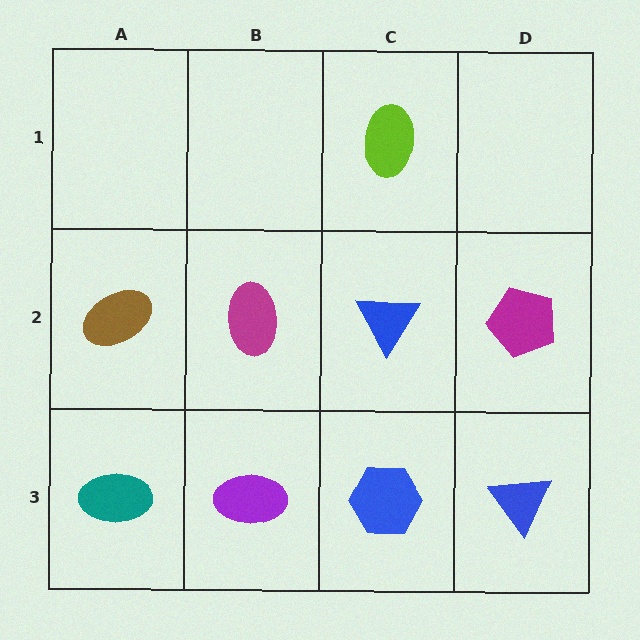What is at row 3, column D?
A blue triangle.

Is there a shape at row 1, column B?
No, that cell is empty.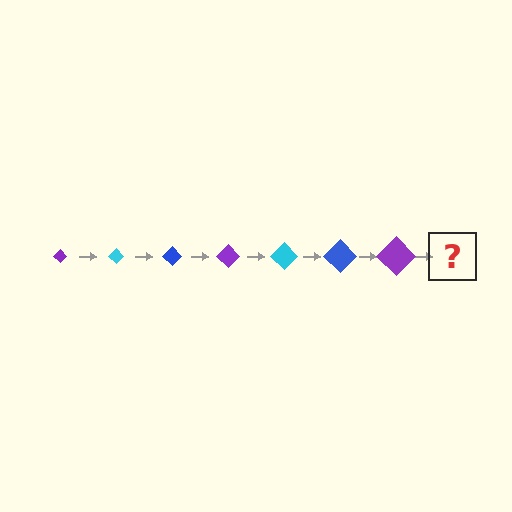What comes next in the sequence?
The next element should be a cyan diamond, larger than the previous one.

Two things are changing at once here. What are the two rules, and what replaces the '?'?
The two rules are that the diamond grows larger each step and the color cycles through purple, cyan, and blue. The '?' should be a cyan diamond, larger than the previous one.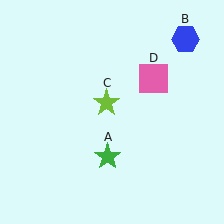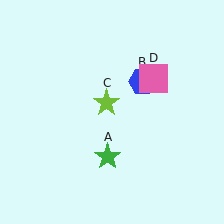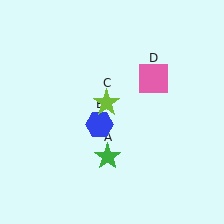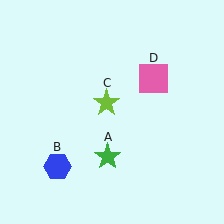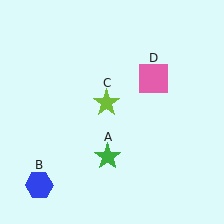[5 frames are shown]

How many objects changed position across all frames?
1 object changed position: blue hexagon (object B).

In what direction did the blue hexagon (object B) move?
The blue hexagon (object B) moved down and to the left.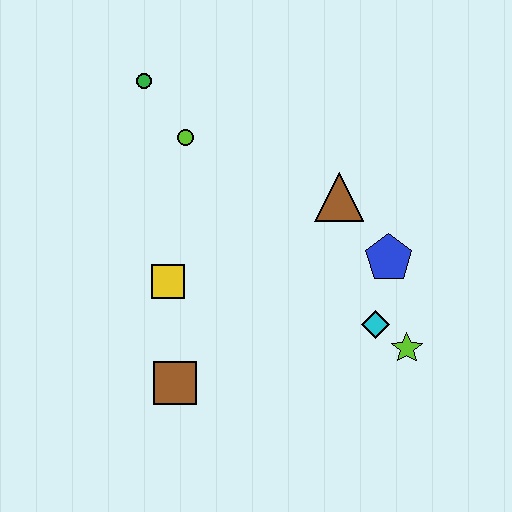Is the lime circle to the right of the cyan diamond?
No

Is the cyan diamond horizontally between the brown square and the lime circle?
No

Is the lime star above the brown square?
Yes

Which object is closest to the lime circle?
The green circle is closest to the lime circle.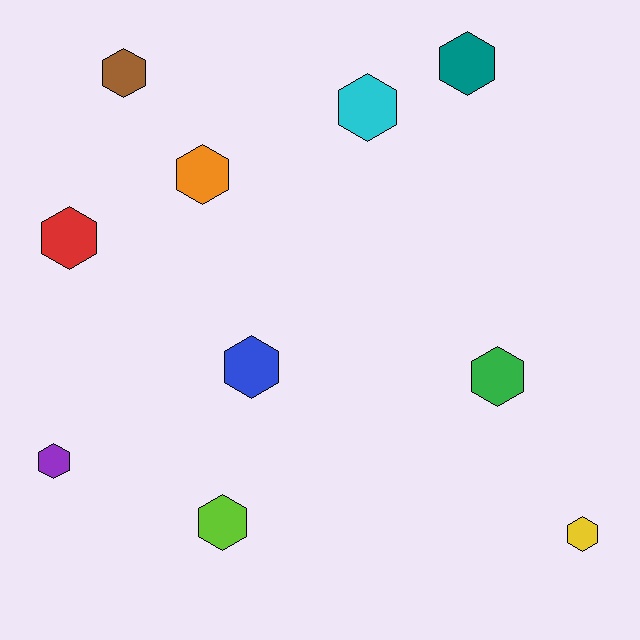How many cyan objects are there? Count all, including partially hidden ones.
There is 1 cyan object.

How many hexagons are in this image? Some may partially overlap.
There are 10 hexagons.